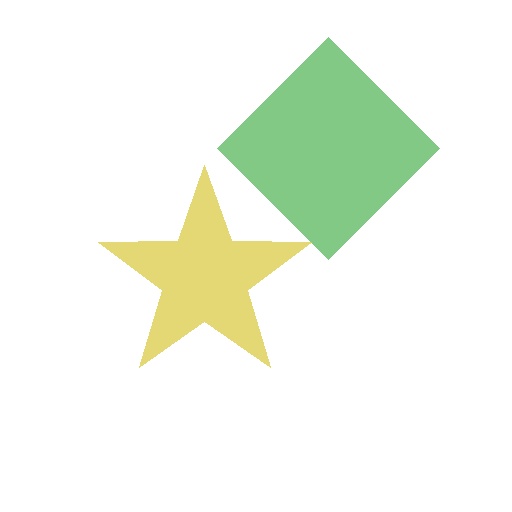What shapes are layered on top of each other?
The layered shapes are: a green diamond, a yellow star.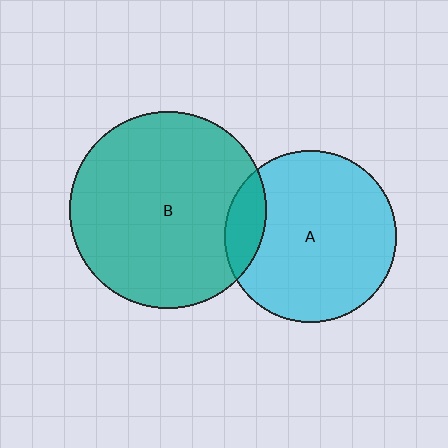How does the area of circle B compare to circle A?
Approximately 1.3 times.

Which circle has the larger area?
Circle B (teal).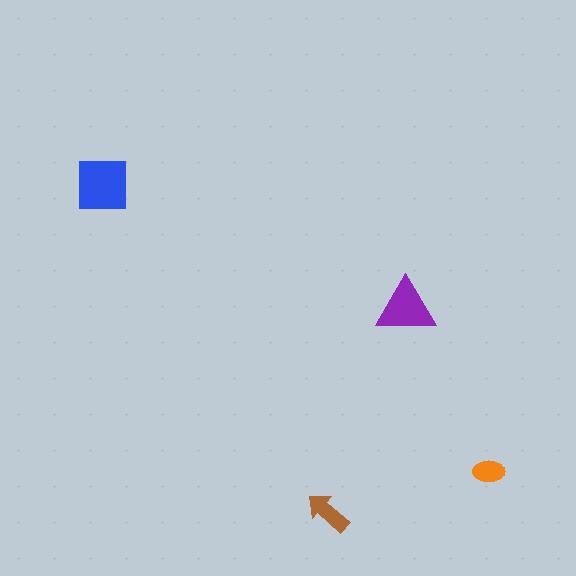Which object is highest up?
The blue square is topmost.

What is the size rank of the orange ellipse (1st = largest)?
4th.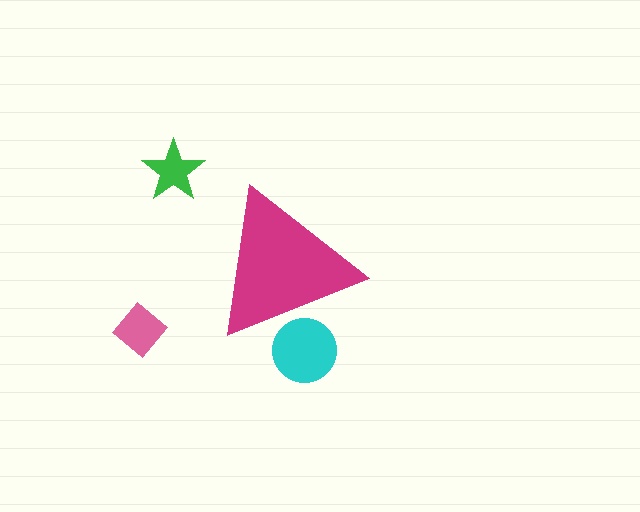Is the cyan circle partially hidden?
Yes, the cyan circle is partially hidden behind the magenta triangle.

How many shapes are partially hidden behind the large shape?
1 shape is partially hidden.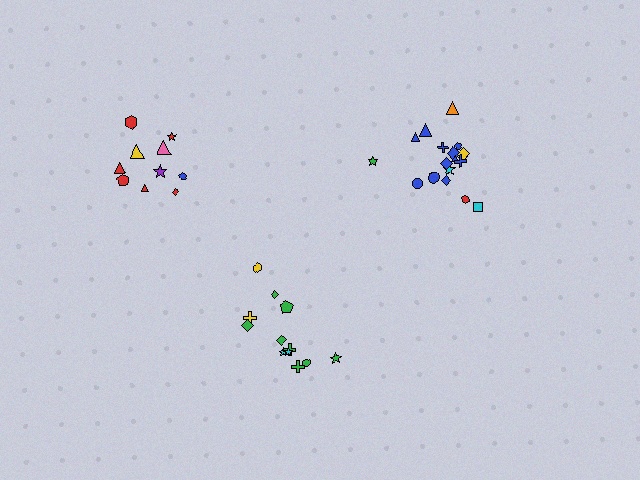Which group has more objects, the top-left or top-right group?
The top-right group.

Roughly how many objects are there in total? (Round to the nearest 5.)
Roughly 40 objects in total.